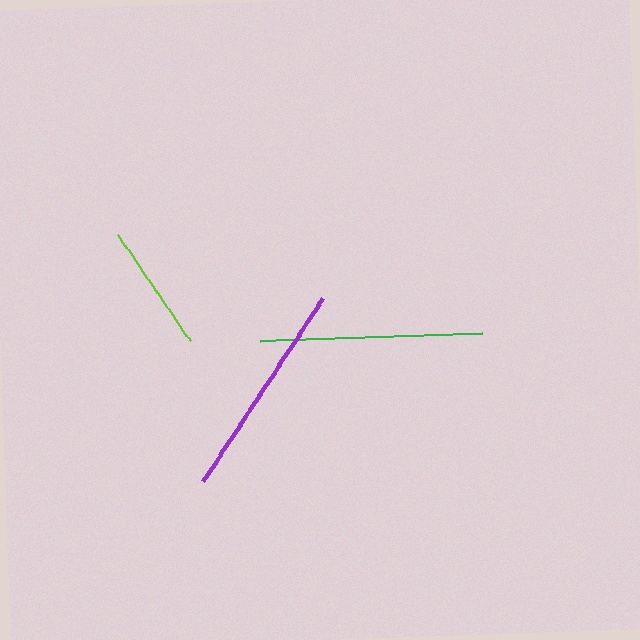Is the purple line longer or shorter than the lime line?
The purple line is longer than the lime line.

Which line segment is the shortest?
The lime line is the shortest at approximately 129 pixels.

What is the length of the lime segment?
The lime segment is approximately 129 pixels long.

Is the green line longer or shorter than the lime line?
The green line is longer than the lime line.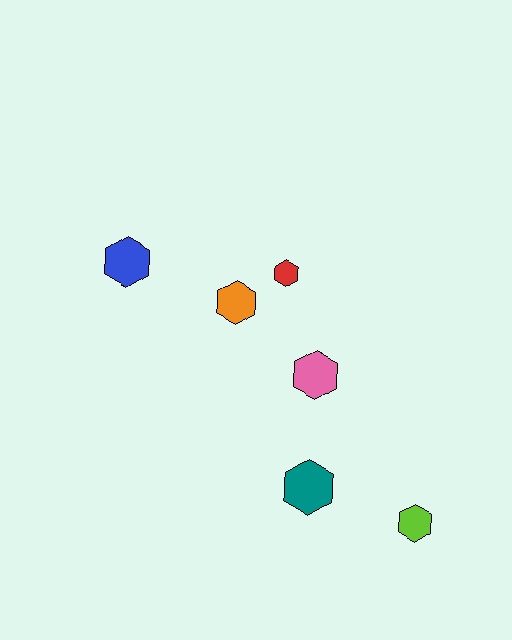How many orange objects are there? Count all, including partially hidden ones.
There is 1 orange object.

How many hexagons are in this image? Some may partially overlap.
There are 6 hexagons.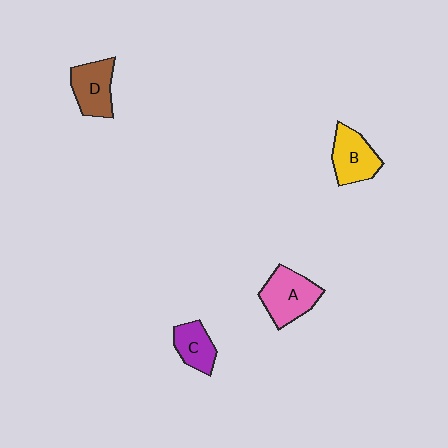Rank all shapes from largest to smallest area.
From largest to smallest: A (pink), B (yellow), D (brown), C (purple).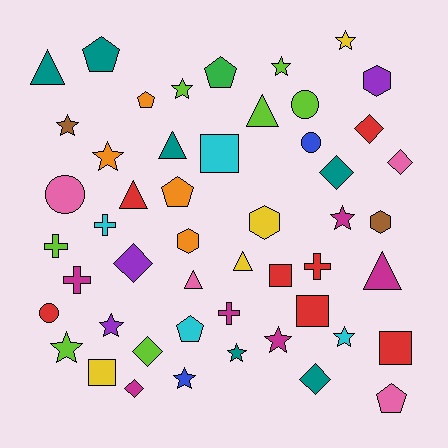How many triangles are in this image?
There are 7 triangles.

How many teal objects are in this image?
There are 6 teal objects.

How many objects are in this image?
There are 50 objects.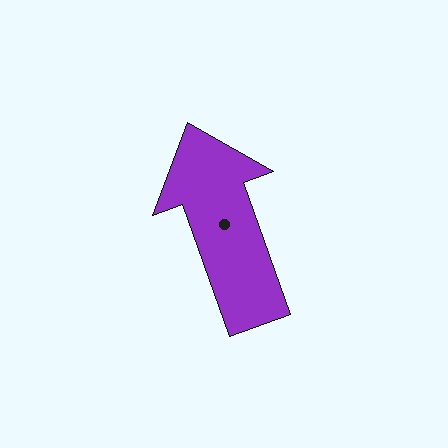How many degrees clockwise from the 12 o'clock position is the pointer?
Approximately 340 degrees.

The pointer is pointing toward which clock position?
Roughly 11 o'clock.